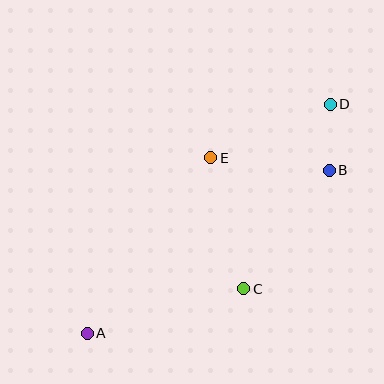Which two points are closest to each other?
Points B and D are closest to each other.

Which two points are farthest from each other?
Points A and D are farthest from each other.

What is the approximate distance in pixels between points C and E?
The distance between C and E is approximately 135 pixels.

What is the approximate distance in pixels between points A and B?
The distance between A and B is approximately 292 pixels.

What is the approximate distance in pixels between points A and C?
The distance between A and C is approximately 163 pixels.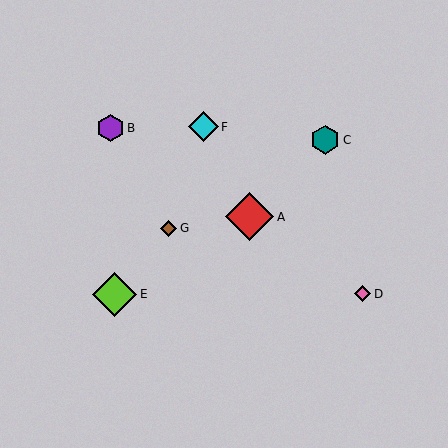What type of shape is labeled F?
Shape F is a cyan diamond.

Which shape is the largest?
The red diamond (labeled A) is the largest.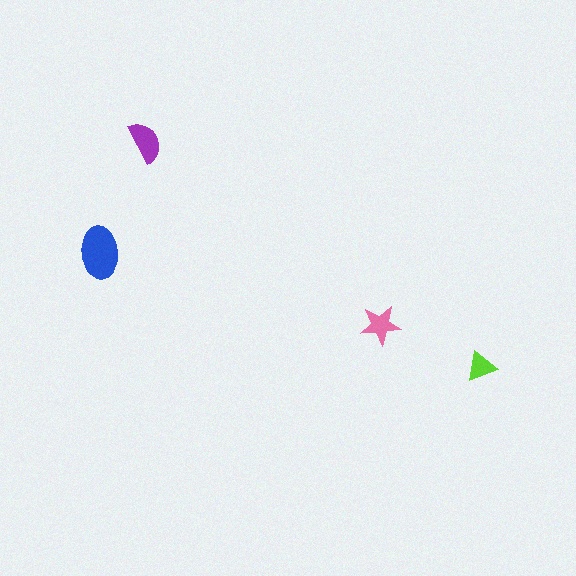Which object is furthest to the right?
The lime triangle is rightmost.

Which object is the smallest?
The lime triangle.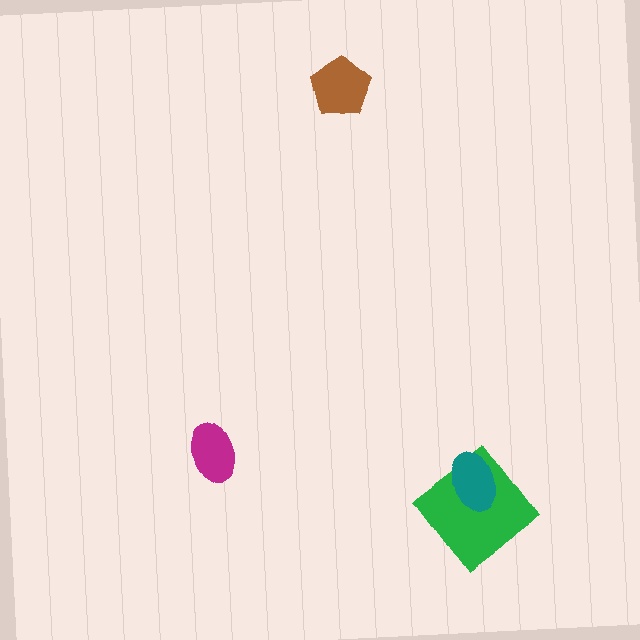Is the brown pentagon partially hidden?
No, no other shape covers it.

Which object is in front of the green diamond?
The teal ellipse is in front of the green diamond.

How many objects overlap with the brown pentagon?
0 objects overlap with the brown pentagon.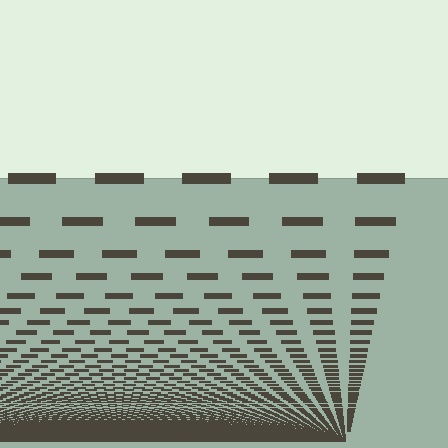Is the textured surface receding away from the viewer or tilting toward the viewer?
The surface appears to tilt toward the viewer. Texture elements get larger and sparser toward the top.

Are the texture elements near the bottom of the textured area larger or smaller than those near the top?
Smaller. The gradient is inverted — elements near the bottom are smaller and denser.